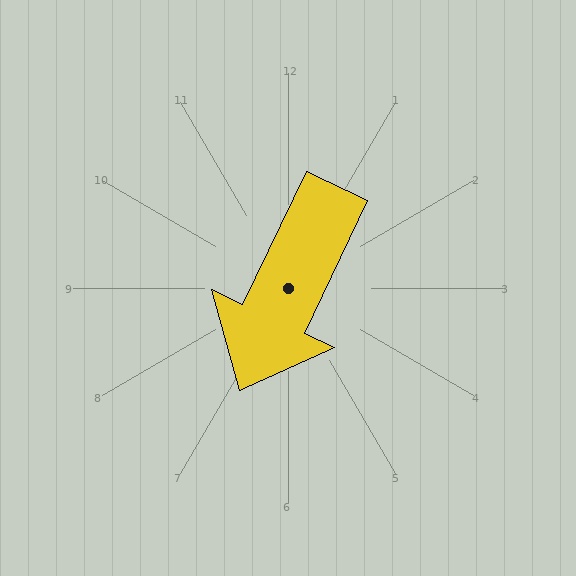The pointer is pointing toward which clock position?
Roughly 7 o'clock.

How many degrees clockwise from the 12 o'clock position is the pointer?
Approximately 206 degrees.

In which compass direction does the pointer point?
Southwest.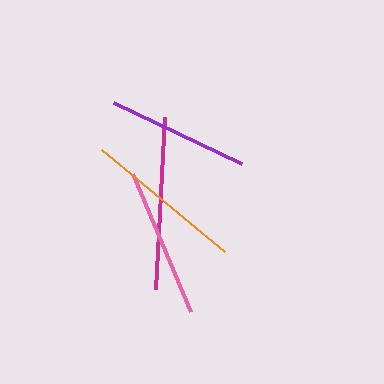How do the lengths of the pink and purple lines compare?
The pink and purple lines are approximately the same length.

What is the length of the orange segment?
The orange segment is approximately 160 pixels long.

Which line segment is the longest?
The magenta line is the longest at approximately 172 pixels.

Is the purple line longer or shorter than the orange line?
The orange line is longer than the purple line.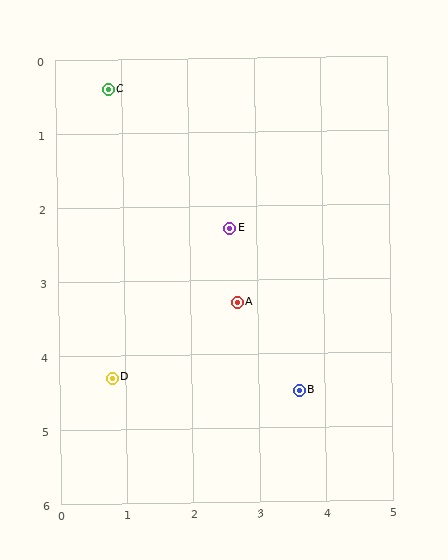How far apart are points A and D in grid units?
Points A and D are about 2.1 grid units apart.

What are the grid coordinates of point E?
Point E is at approximately (2.6, 2.3).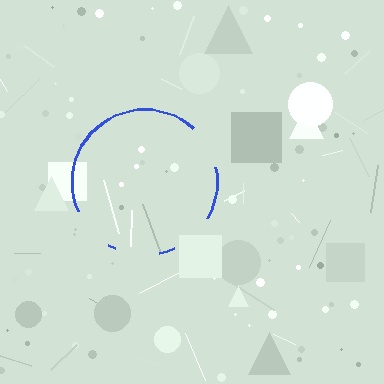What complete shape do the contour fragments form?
The contour fragments form a circle.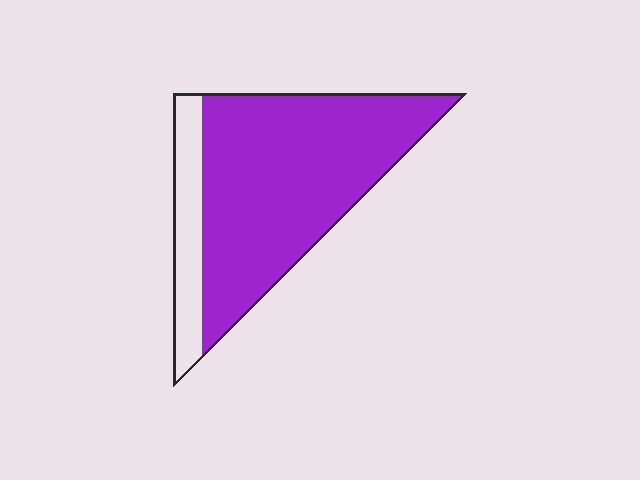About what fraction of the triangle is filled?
About four fifths (4/5).